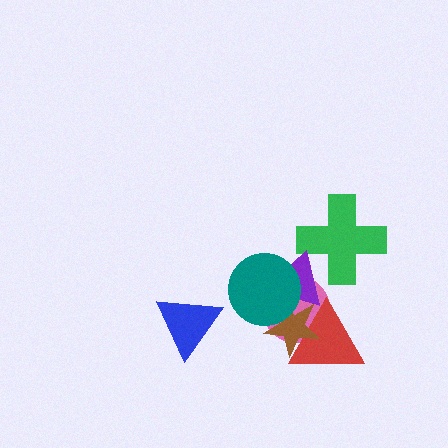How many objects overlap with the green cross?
1 object overlaps with the green cross.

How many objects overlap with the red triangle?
3 objects overlap with the red triangle.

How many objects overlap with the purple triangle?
5 objects overlap with the purple triangle.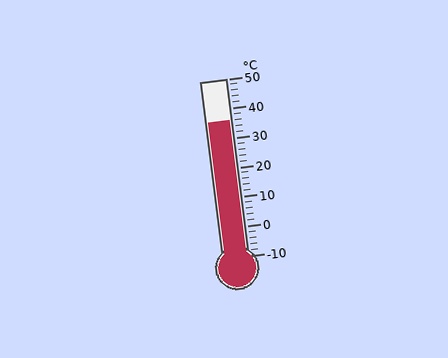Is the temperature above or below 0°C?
The temperature is above 0°C.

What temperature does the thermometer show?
The thermometer shows approximately 36°C.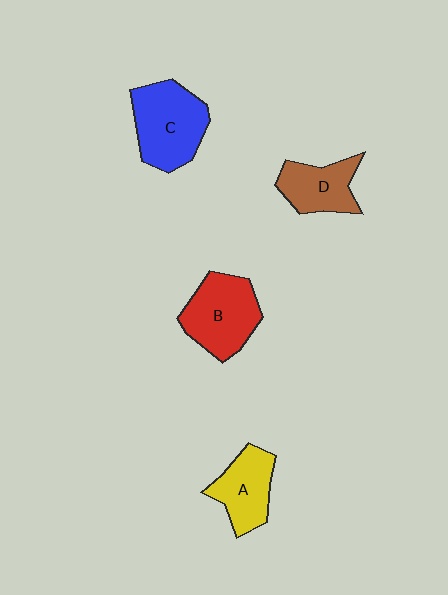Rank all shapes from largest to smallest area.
From largest to smallest: C (blue), B (red), A (yellow), D (brown).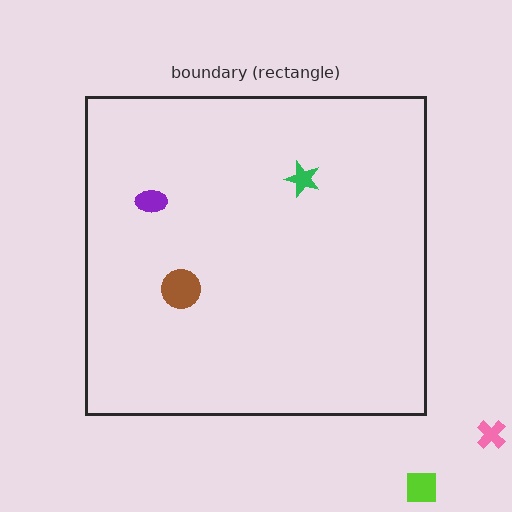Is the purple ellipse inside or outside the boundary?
Inside.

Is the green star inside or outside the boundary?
Inside.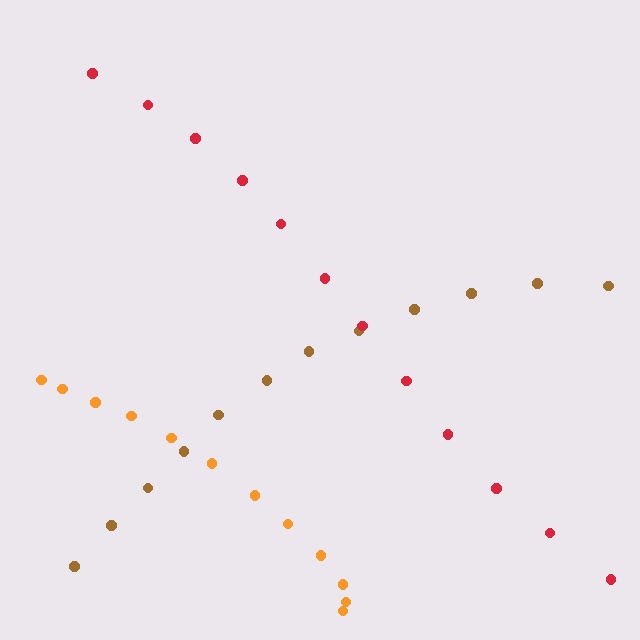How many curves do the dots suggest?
There are 3 distinct paths.